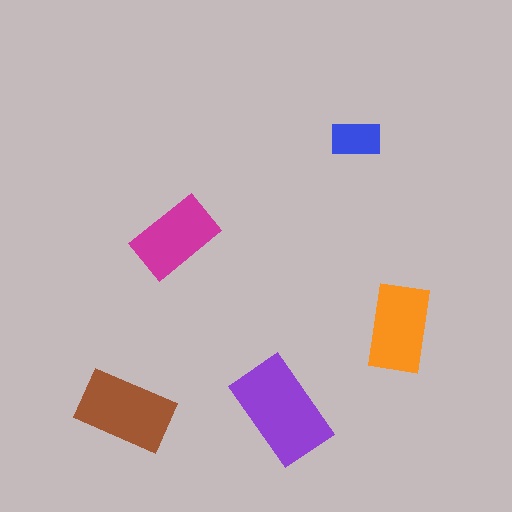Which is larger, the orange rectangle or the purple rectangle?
The purple one.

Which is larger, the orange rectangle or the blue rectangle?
The orange one.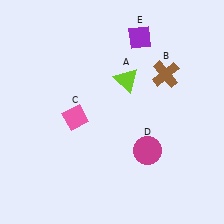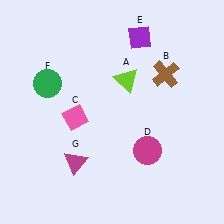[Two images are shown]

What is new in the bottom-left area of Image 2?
A magenta triangle (G) was added in the bottom-left area of Image 2.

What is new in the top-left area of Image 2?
A green circle (F) was added in the top-left area of Image 2.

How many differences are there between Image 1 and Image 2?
There are 2 differences between the two images.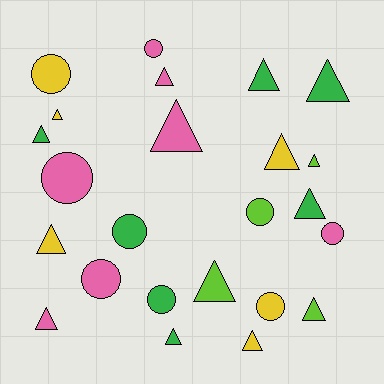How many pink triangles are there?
There are 3 pink triangles.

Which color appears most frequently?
Green, with 7 objects.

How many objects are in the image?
There are 24 objects.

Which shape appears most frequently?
Triangle, with 15 objects.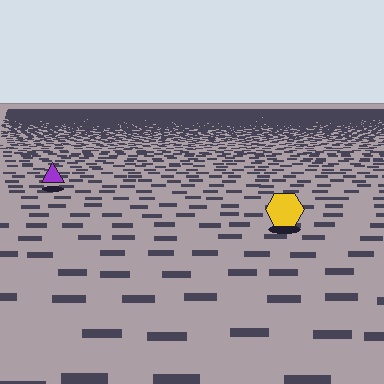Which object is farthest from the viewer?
The purple triangle is farthest from the viewer. It appears smaller and the ground texture around it is denser.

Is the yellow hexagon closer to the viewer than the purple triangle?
Yes. The yellow hexagon is closer — you can tell from the texture gradient: the ground texture is coarser near it.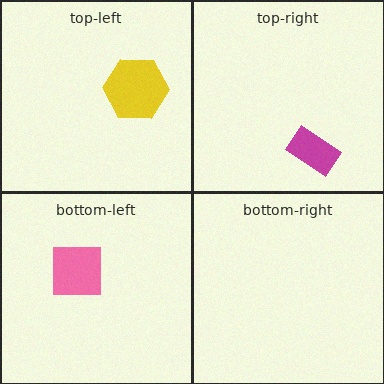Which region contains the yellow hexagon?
The top-left region.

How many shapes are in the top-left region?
1.